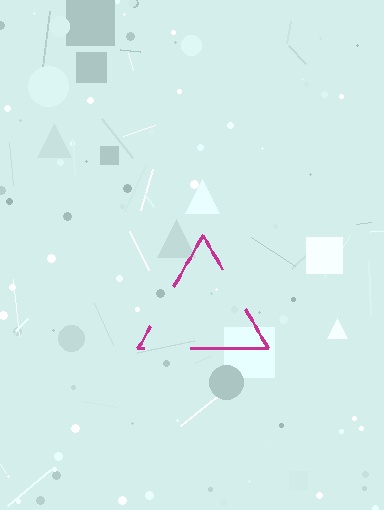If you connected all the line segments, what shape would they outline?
They would outline a triangle.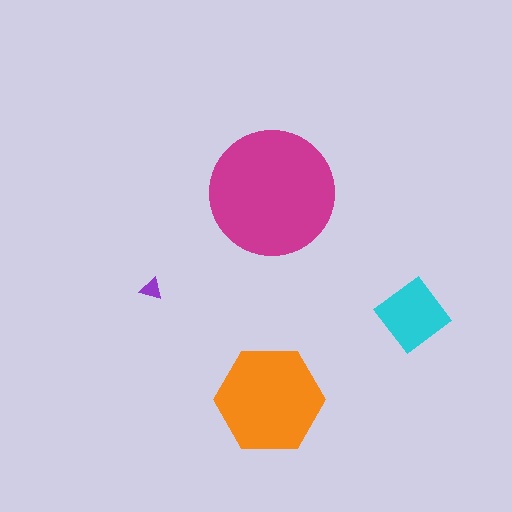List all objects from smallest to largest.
The purple triangle, the cyan diamond, the orange hexagon, the magenta circle.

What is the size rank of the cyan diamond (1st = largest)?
3rd.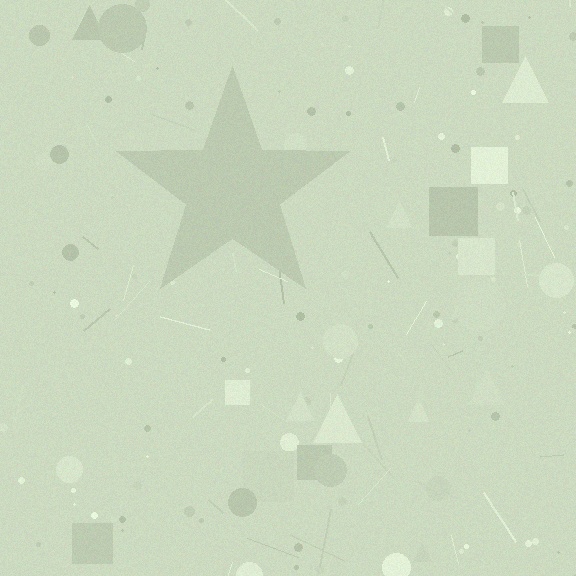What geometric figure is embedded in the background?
A star is embedded in the background.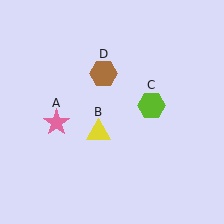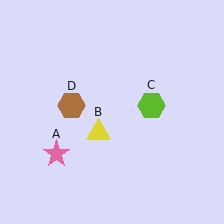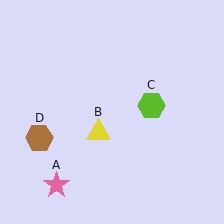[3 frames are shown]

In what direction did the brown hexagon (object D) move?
The brown hexagon (object D) moved down and to the left.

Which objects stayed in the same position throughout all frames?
Yellow triangle (object B) and lime hexagon (object C) remained stationary.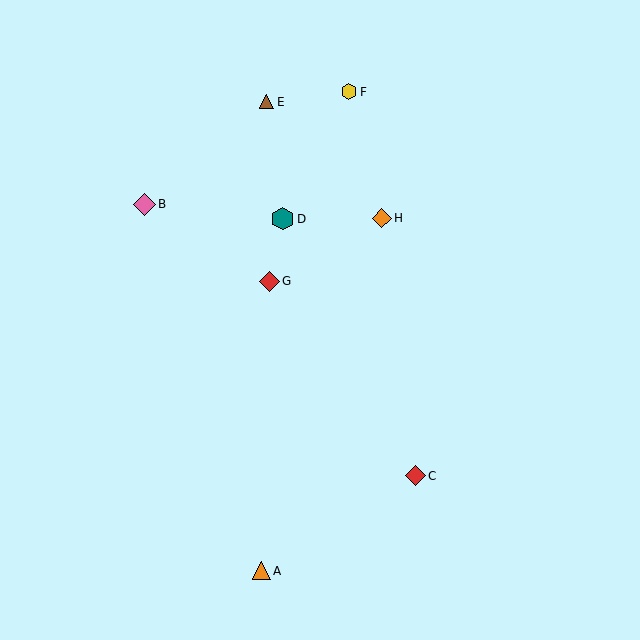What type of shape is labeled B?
Shape B is a pink diamond.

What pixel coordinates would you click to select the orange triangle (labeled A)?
Click at (261, 571) to select the orange triangle A.